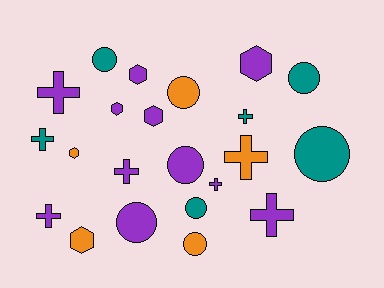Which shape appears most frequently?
Cross, with 8 objects.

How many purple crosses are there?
There are 5 purple crosses.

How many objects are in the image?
There are 22 objects.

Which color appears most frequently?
Purple, with 11 objects.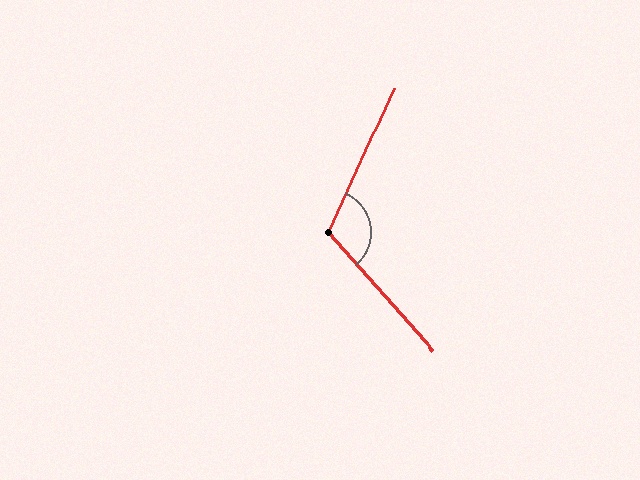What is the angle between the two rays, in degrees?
Approximately 114 degrees.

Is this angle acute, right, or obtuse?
It is obtuse.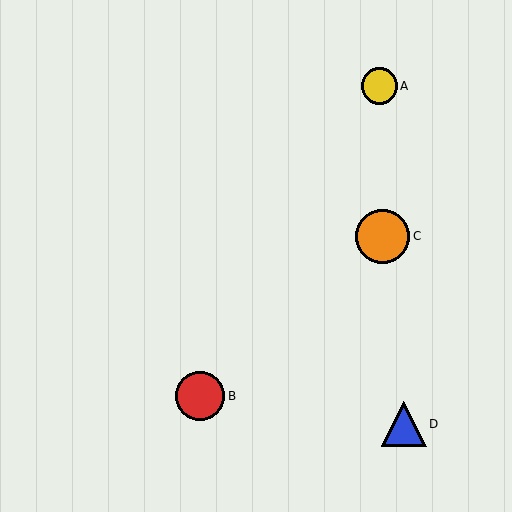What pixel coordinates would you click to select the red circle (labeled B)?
Click at (200, 396) to select the red circle B.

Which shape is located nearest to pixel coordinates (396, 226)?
The orange circle (labeled C) at (383, 236) is nearest to that location.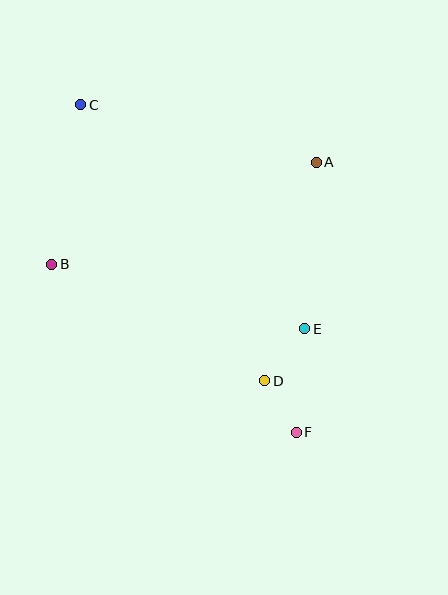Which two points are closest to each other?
Points D and F are closest to each other.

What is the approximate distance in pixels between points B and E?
The distance between B and E is approximately 261 pixels.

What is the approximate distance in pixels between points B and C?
The distance between B and C is approximately 162 pixels.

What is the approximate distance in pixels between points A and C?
The distance between A and C is approximately 243 pixels.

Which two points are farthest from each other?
Points C and F are farthest from each other.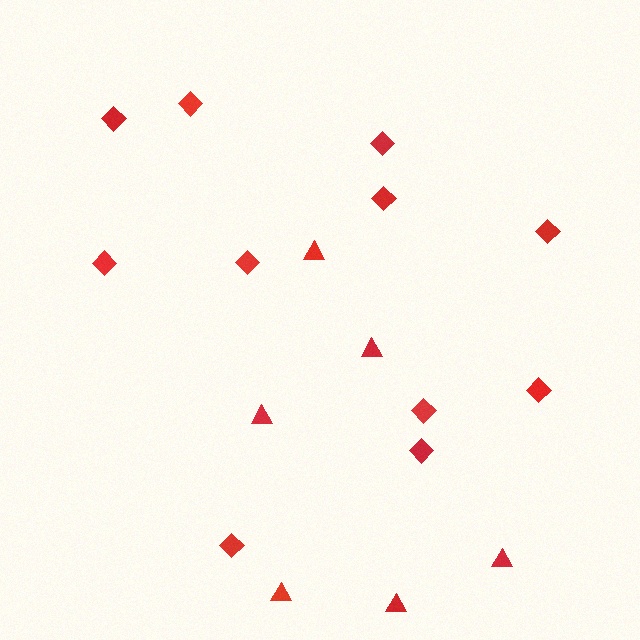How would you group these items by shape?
There are 2 groups: one group of triangles (6) and one group of diamonds (11).